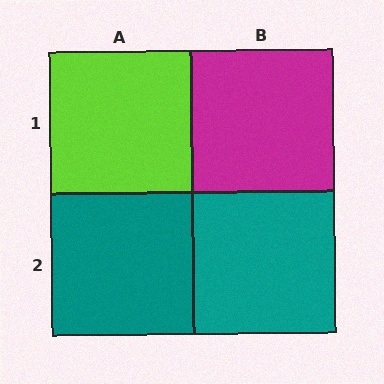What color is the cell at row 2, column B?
Teal.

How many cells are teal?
2 cells are teal.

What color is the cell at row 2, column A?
Teal.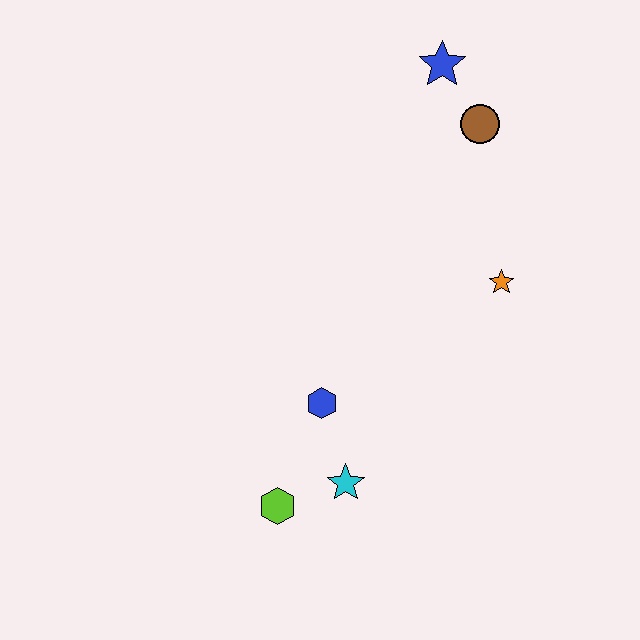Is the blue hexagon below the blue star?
Yes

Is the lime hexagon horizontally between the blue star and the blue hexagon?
No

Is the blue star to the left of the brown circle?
Yes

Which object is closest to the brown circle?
The blue star is closest to the brown circle.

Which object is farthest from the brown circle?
The lime hexagon is farthest from the brown circle.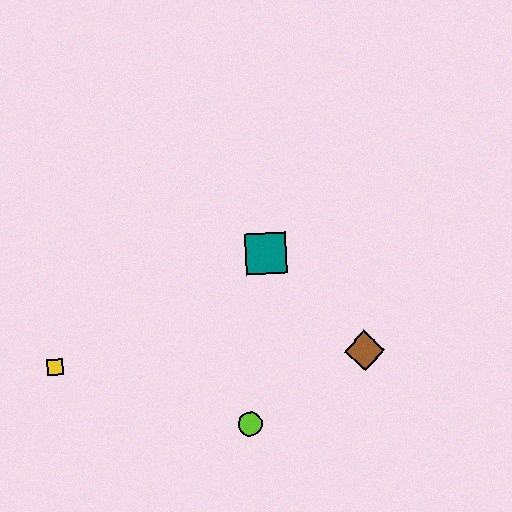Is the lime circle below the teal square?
Yes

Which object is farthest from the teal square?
The yellow square is farthest from the teal square.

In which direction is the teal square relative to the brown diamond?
The teal square is above the brown diamond.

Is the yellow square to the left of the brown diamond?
Yes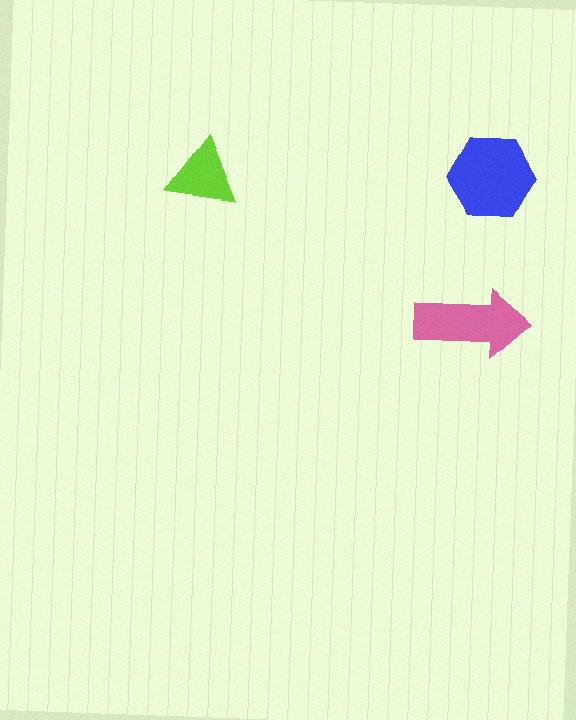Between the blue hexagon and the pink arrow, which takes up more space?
The blue hexagon.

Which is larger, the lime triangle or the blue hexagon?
The blue hexagon.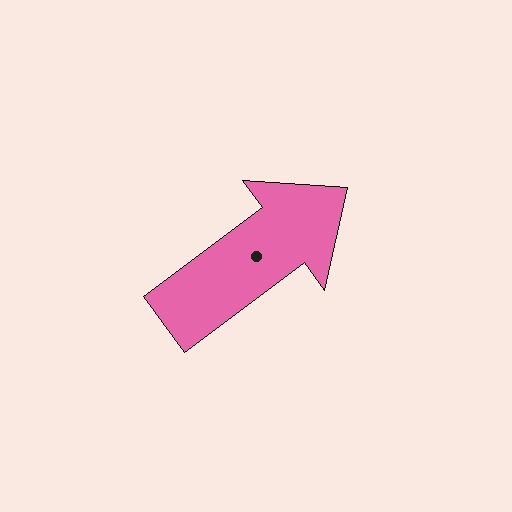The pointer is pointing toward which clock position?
Roughly 2 o'clock.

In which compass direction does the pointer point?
Northeast.